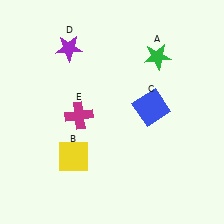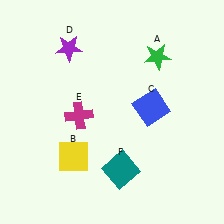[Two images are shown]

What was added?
A teal square (F) was added in Image 2.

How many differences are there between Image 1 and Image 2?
There is 1 difference between the two images.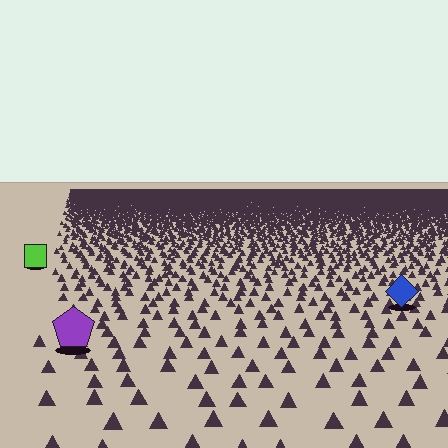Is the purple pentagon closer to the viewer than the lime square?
Yes. The purple pentagon is closer — you can tell from the texture gradient: the ground texture is coarser near it.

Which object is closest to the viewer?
The purple pentagon is closest. The texture marks near it are larger and more spread out.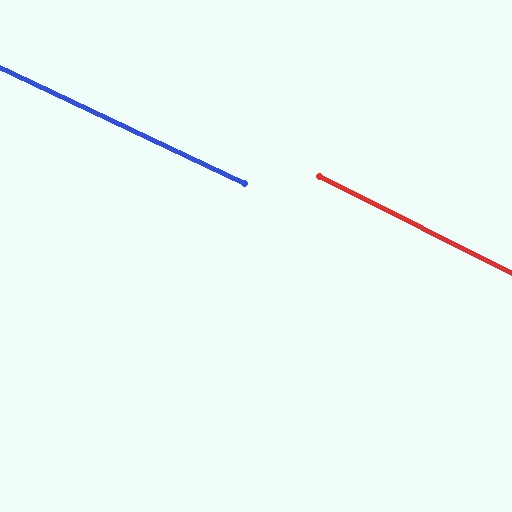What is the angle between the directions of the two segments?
Approximately 1 degree.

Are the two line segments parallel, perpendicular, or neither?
Parallel — their directions differ by only 1.4°.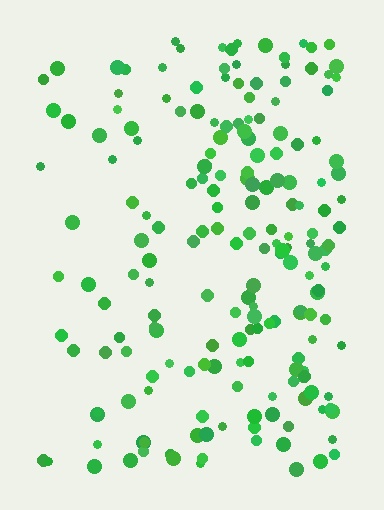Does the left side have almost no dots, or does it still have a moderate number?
Still a moderate number, just noticeably fewer than the right.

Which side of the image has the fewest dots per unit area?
The left.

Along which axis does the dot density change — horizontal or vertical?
Horizontal.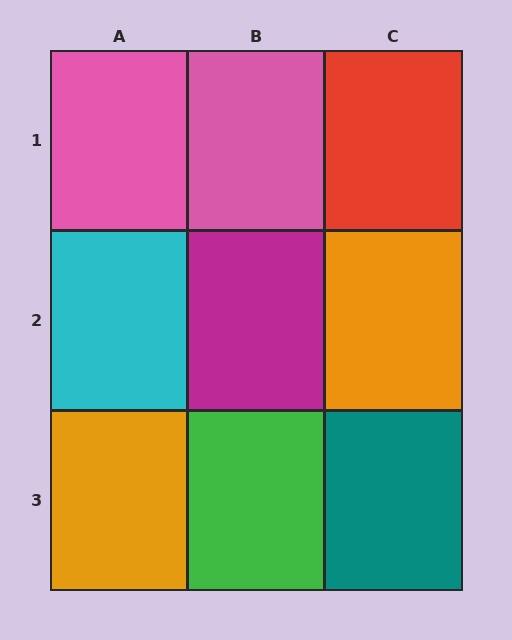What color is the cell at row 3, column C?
Teal.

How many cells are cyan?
1 cell is cyan.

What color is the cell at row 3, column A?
Orange.